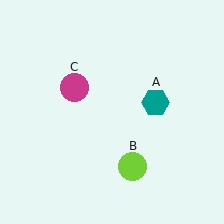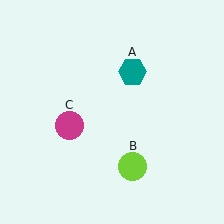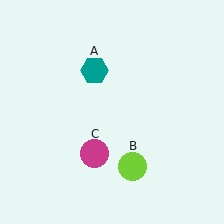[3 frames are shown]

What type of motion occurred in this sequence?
The teal hexagon (object A), magenta circle (object C) rotated counterclockwise around the center of the scene.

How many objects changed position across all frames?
2 objects changed position: teal hexagon (object A), magenta circle (object C).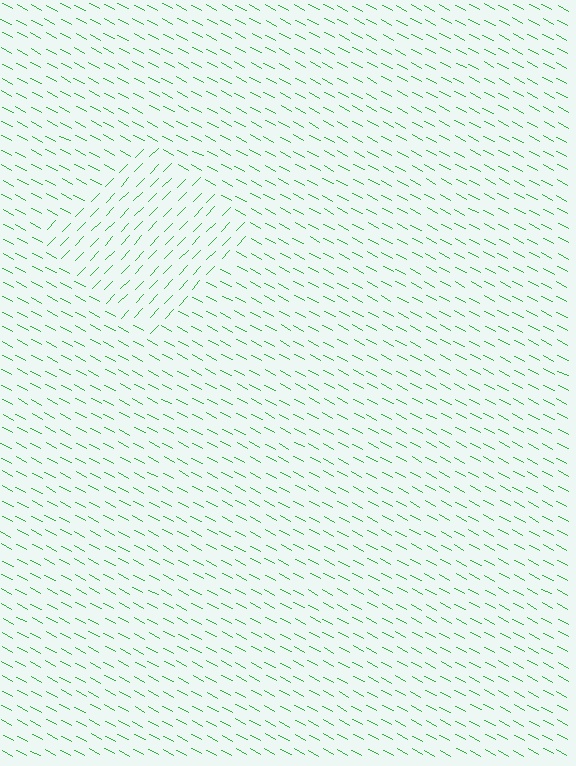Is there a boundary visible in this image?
Yes, there is a texture boundary formed by a change in line orientation.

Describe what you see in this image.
The image is filled with small green line segments. A diamond region in the image has lines oriented differently from the surrounding lines, creating a visible texture boundary.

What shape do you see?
I see a diamond.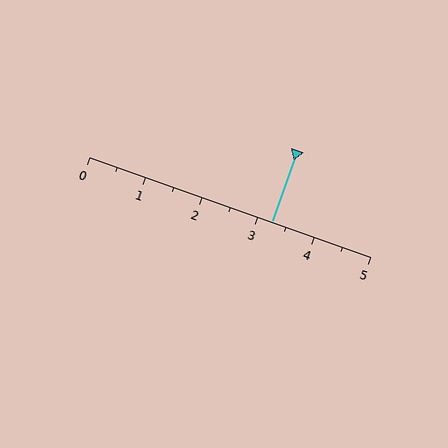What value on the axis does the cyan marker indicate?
The marker indicates approximately 3.2.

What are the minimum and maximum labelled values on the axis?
The axis runs from 0 to 5.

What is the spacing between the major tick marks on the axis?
The major ticks are spaced 1 apart.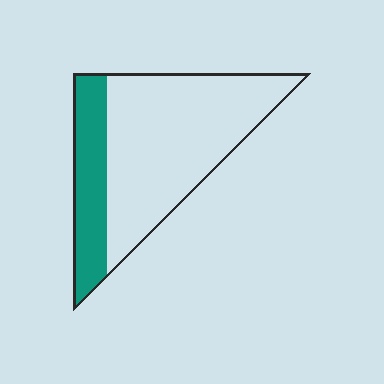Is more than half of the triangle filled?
No.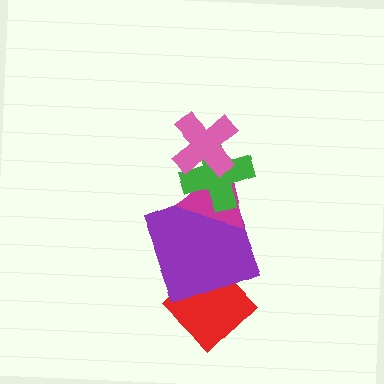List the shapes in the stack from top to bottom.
From top to bottom: the pink cross, the green cross, the magenta triangle, the purple square, the red diamond.